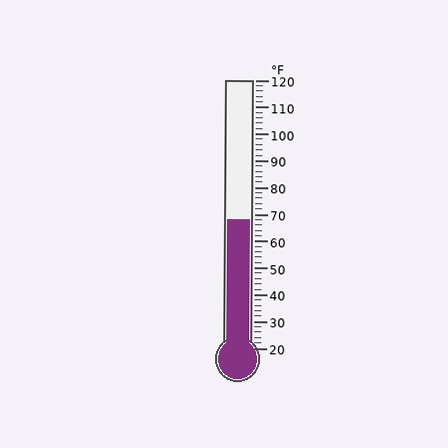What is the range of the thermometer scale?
The thermometer scale ranges from 20°F to 120°F.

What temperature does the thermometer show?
The thermometer shows approximately 68°F.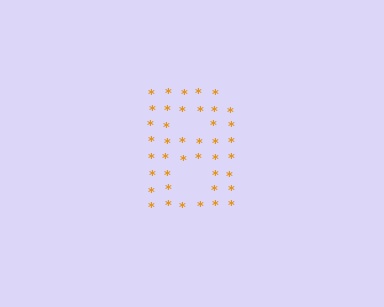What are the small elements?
The small elements are asterisks.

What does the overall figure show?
The overall figure shows the letter B.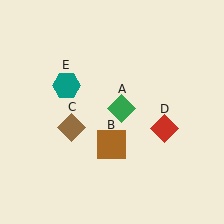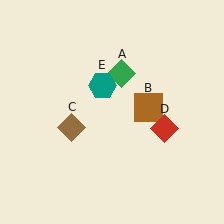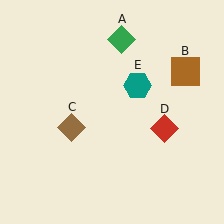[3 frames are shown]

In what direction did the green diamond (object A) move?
The green diamond (object A) moved up.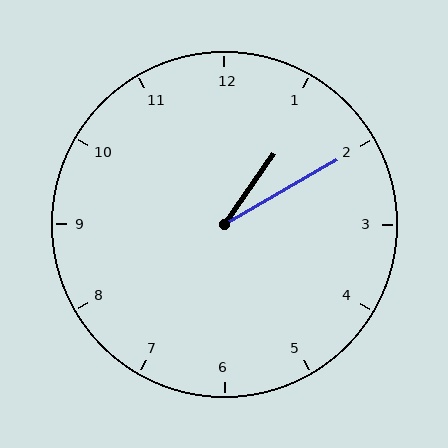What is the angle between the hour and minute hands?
Approximately 25 degrees.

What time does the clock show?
1:10.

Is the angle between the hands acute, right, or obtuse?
It is acute.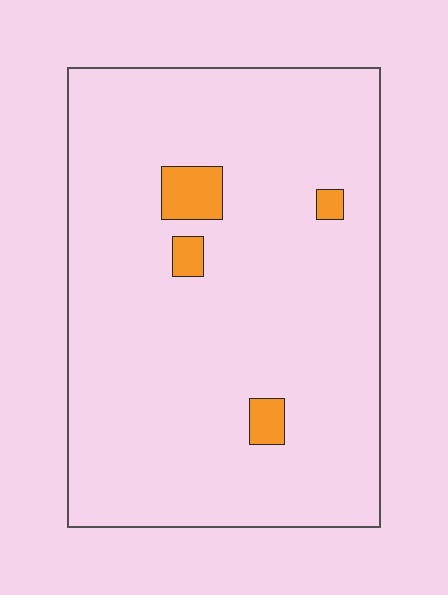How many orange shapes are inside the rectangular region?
4.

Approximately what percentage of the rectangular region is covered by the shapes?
Approximately 5%.